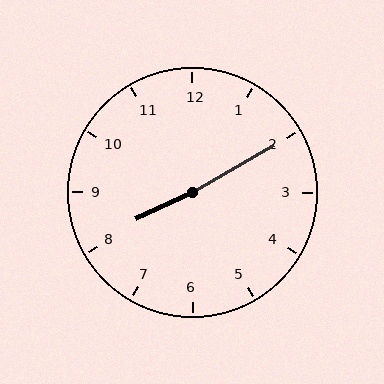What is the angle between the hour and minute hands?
Approximately 175 degrees.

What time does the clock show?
8:10.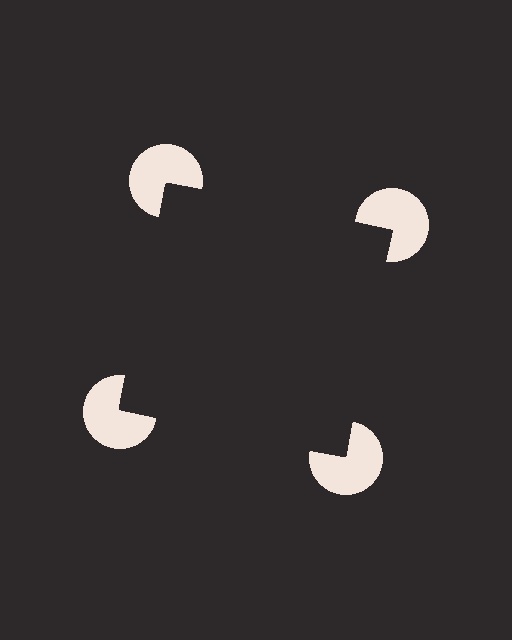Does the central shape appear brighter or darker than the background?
It typically appears slightly darker than the background, even though no actual brightness change is drawn.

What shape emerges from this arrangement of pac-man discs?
An illusory square — its edges are inferred from the aligned wedge cuts in the pac-man discs, not physically drawn.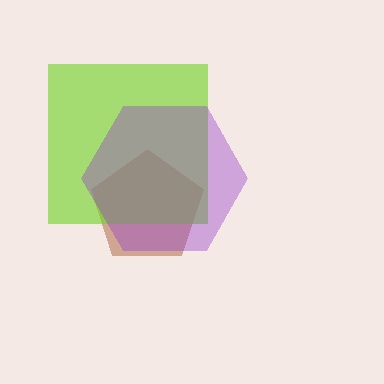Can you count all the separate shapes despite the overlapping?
Yes, there are 3 separate shapes.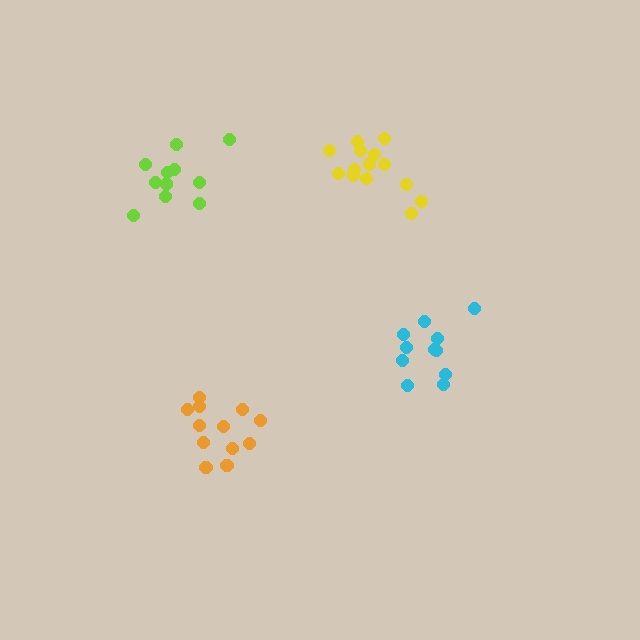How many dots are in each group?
Group 1: 12 dots, Group 2: 11 dots, Group 3: 14 dots, Group 4: 11 dots (48 total).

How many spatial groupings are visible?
There are 4 spatial groupings.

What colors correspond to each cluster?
The clusters are colored: orange, cyan, yellow, lime.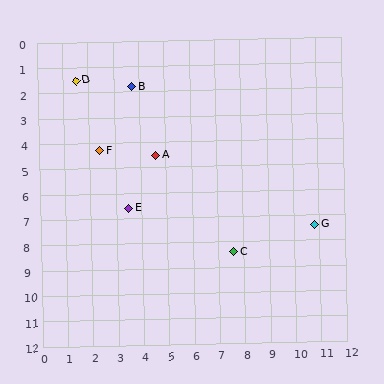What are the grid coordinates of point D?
Point D is at approximately (1.5, 1.5).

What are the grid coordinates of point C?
Point C is at approximately (7.6, 8.4).